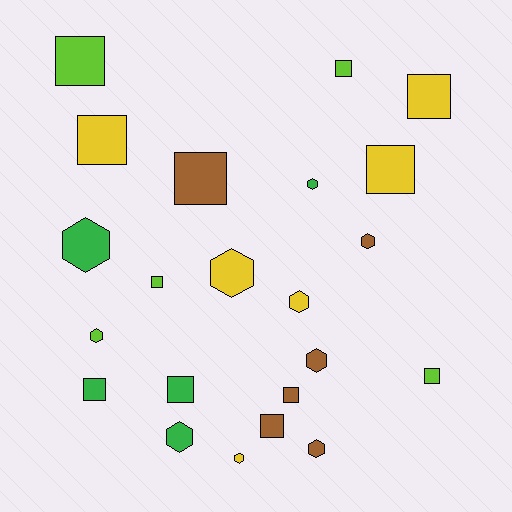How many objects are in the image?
There are 22 objects.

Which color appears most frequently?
Yellow, with 6 objects.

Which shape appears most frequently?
Square, with 12 objects.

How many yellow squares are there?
There are 3 yellow squares.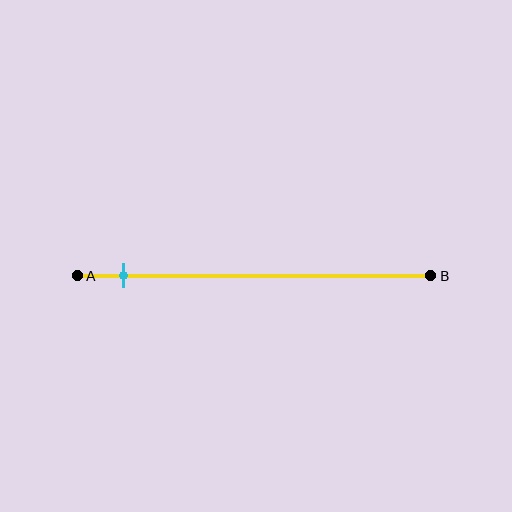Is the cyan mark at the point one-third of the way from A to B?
No, the mark is at about 15% from A, not at the 33% one-third point.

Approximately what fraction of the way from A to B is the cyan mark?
The cyan mark is approximately 15% of the way from A to B.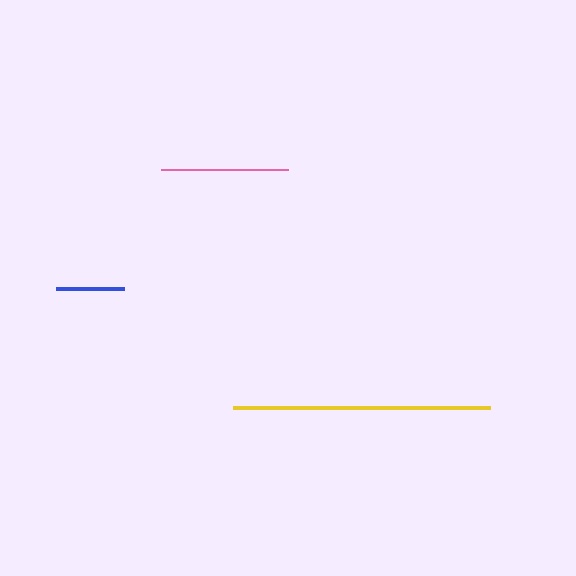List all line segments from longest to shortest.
From longest to shortest: yellow, pink, blue.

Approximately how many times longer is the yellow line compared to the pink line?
The yellow line is approximately 2.0 times the length of the pink line.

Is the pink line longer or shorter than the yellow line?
The yellow line is longer than the pink line.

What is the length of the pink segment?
The pink segment is approximately 126 pixels long.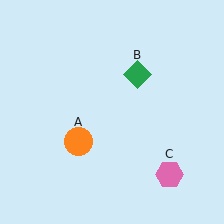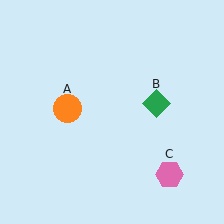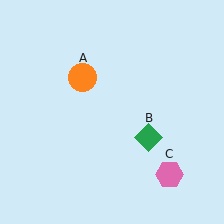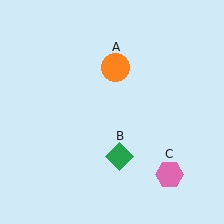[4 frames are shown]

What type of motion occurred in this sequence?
The orange circle (object A), green diamond (object B) rotated clockwise around the center of the scene.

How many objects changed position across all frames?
2 objects changed position: orange circle (object A), green diamond (object B).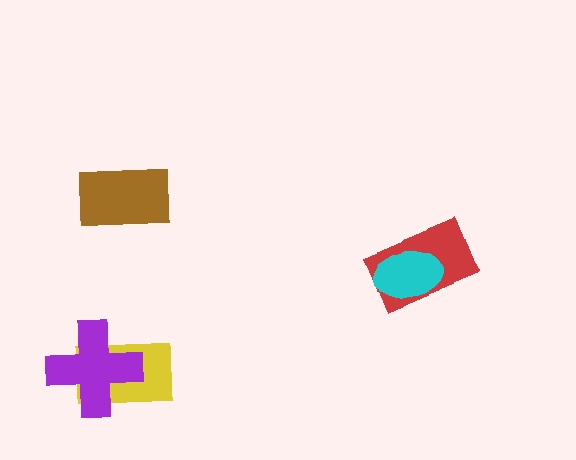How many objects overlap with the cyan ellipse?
1 object overlaps with the cyan ellipse.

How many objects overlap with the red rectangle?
1 object overlaps with the red rectangle.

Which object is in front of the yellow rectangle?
The purple cross is in front of the yellow rectangle.